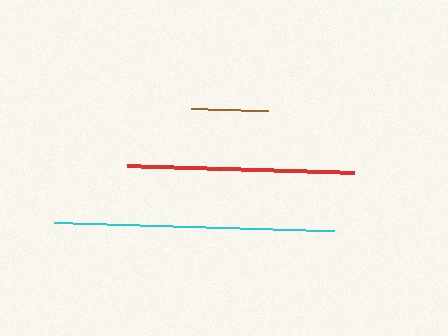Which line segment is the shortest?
The brown line is the shortest at approximately 77 pixels.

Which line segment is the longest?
The cyan line is the longest at approximately 280 pixels.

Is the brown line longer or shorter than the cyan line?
The cyan line is longer than the brown line.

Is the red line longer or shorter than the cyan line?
The cyan line is longer than the red line.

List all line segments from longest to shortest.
From longest to shortest: cyan, red, brown.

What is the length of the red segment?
The red segment is approximately 227 pixels long.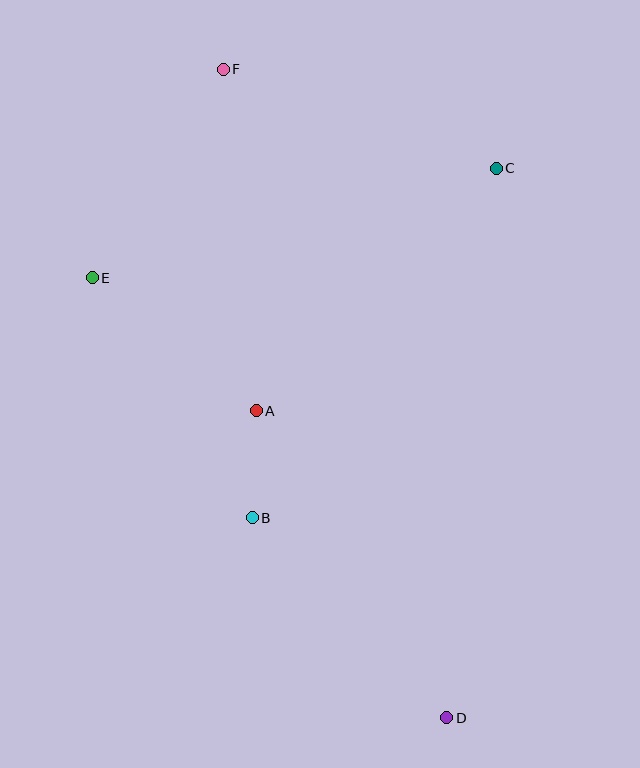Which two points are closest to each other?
Points A and B are closest to each other.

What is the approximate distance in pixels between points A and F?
The distance between A and F is approximately 343 pixels.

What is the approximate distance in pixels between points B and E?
The distance between B and E is approximately 289 pixels.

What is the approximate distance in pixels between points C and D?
The distance between C and D is approximately 551 pixels.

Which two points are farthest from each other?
Points D and F are farthest from each other.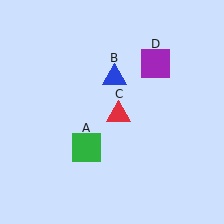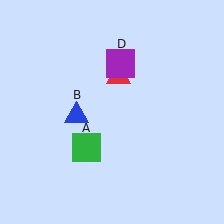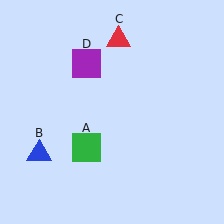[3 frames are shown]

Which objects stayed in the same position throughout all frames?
Green square (object A) remained stationary.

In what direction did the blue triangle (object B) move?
The blue triangle (object B) moved down and to the left.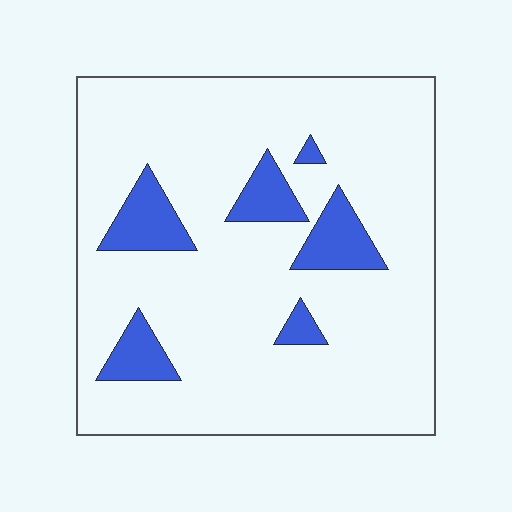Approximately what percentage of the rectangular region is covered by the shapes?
Approximately 15%.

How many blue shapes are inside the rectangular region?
6.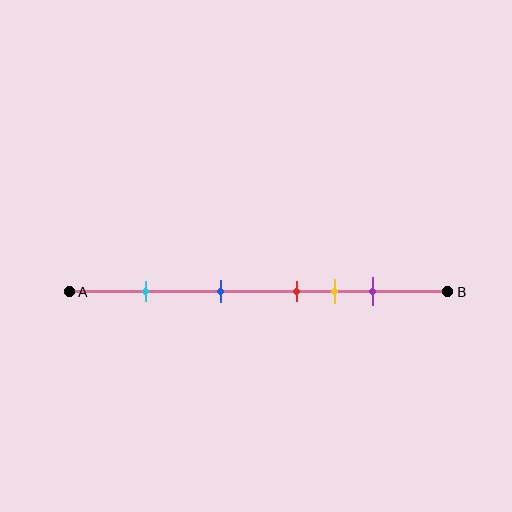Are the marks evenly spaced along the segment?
No, the marks are not evenly spaced.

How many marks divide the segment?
There are 5 marks dividing the segment.